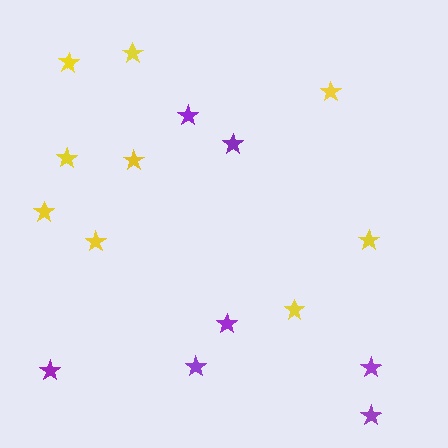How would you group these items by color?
There are 2 groups: one group of yellow stars (9) and one group of purple stars (7).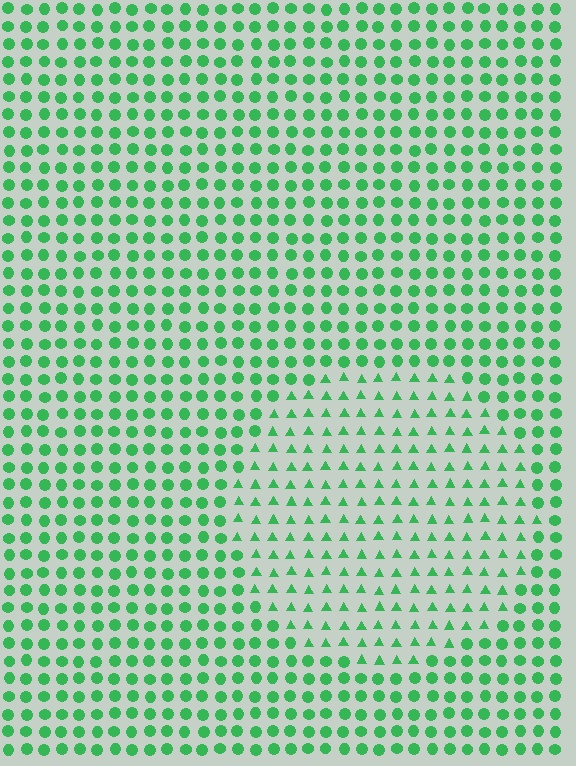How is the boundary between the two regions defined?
The boundary is defined by a change in element shape: triangles inside vs. circles outside. All elements share the same color and spacing.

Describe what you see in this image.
The image is filled with small green elements arranged in a uniform grid. A circle-shaped region contains triangles, while the surrounding area contains circles. The boundary is defined purely by the change in element shape.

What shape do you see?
I see a circle.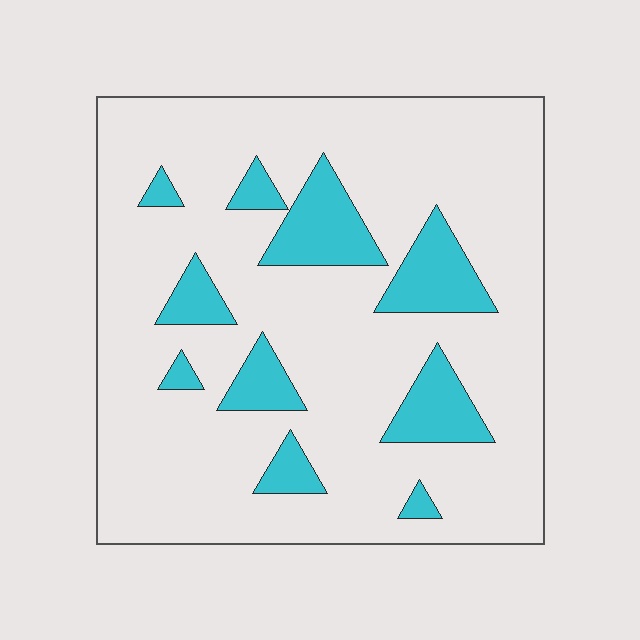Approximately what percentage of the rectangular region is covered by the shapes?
Approximately 15%.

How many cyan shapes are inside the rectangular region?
10.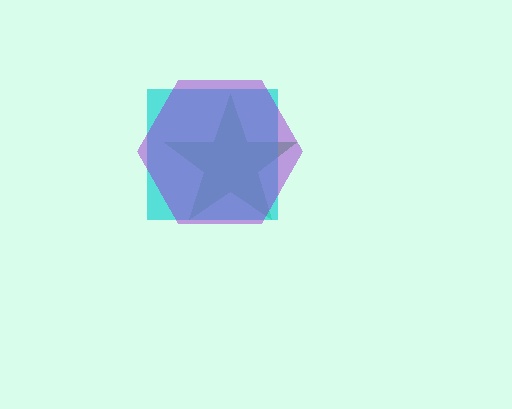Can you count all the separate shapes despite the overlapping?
Yes, there are 3 separate shapes.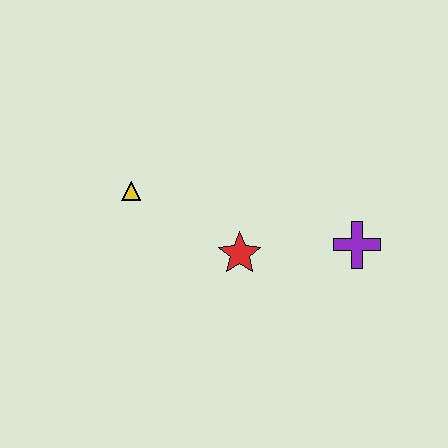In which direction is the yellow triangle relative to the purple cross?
The yellow triangle is to the left of the purple cross.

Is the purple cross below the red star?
No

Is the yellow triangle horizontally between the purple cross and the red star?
No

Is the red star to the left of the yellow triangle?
No